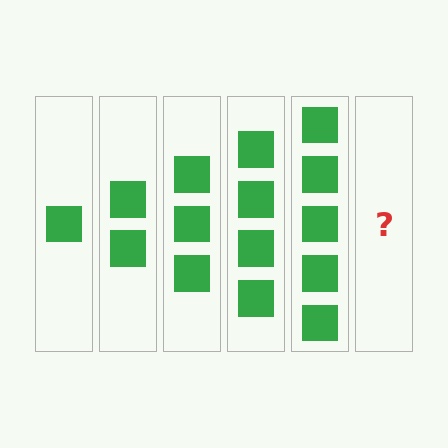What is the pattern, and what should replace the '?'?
The pattern is that each step adds one more square. The '?' should be 6 squares.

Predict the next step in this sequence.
The next step is 6 squares.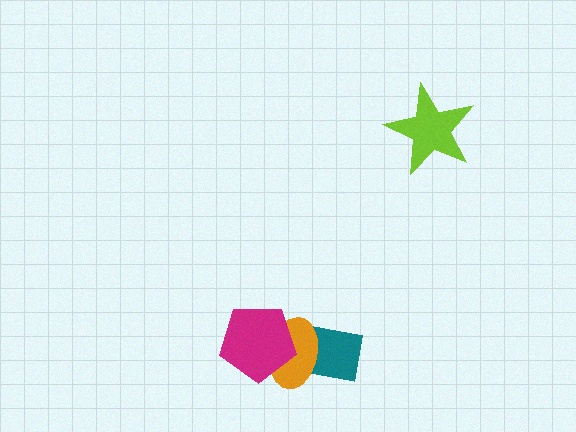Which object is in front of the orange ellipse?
The magenta pentagon is in front of the orange ellipse.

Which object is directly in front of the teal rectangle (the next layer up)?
The orange ellipse is directly in front of the teal rectangle.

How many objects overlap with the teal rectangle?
2 objects overlap with the teal rectangle.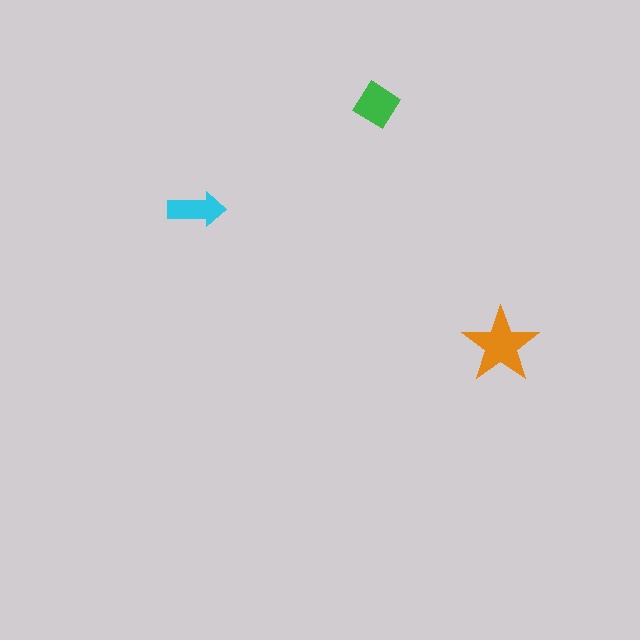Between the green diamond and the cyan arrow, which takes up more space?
The green diamond.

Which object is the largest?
The orange star.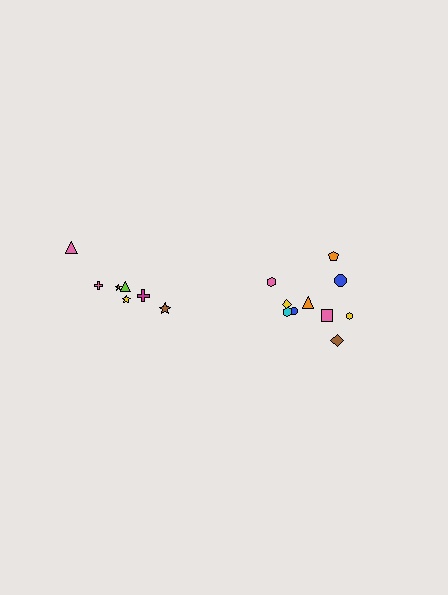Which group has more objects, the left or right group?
The right group.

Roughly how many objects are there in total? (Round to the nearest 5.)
Roughly 15 objects in total.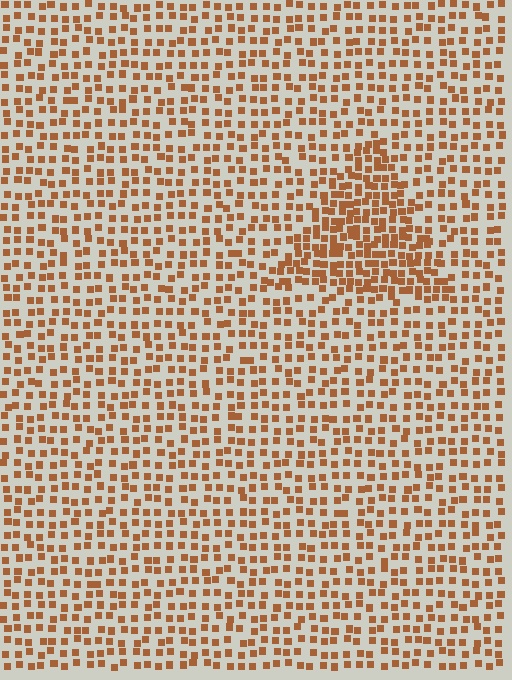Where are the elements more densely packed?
The elements are more densely packed inside the triangle boundary.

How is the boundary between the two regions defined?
The boundary is defined by a change in element density (approximately 1.9x ratio). All elements are the same color, size, and shape.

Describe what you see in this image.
The image contains small brown elements arranged at two different densities. A triangle-shaped region is visible where the elements are more densely packed than the surrounding area.